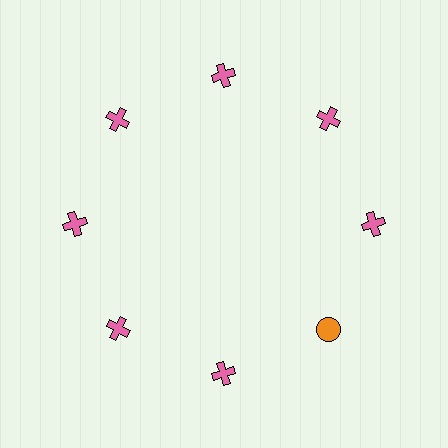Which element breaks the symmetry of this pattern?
The orange circle at roughly the 4 o'clock position breaks the symmetry. All other shapes are pink crosses.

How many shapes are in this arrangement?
There are 8 shapes arranged in a ring pattern.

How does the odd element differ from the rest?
It differs in both color (orange instead of pink) and shape (circle instead of cross).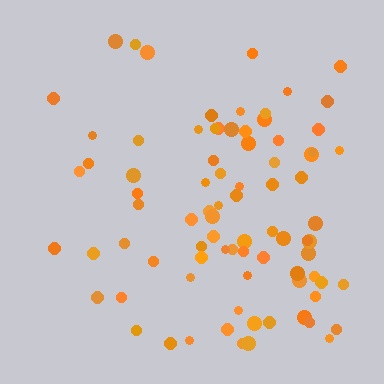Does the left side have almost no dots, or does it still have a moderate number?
Still a moderate number, just noticeably fewer than the right.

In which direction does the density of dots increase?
From left to right, with the right side densest.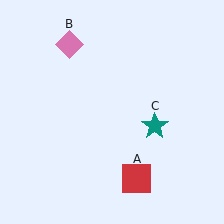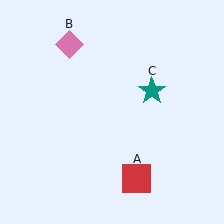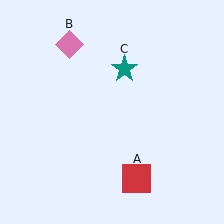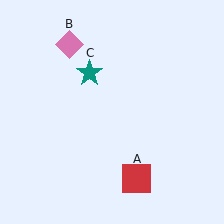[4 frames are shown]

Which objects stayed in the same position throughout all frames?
Red square (object A) and pink diamond (object B) remained stationary.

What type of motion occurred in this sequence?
The teal star (object C) rotated counterclockwise around the center of the scene.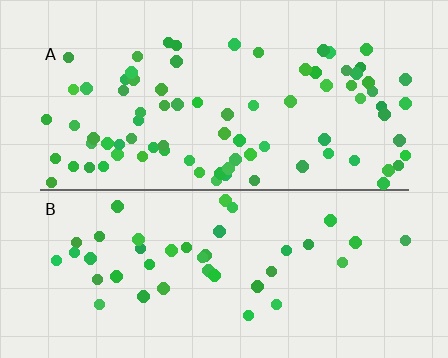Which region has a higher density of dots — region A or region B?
A (the top).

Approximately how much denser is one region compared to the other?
Approximately 2.0× — region A over region B.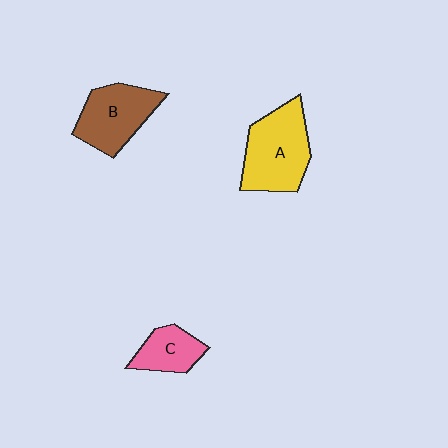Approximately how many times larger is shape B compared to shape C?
Approximately 1.6 times.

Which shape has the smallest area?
Shape C (pink).